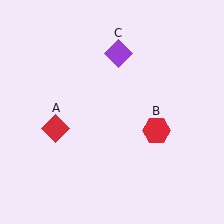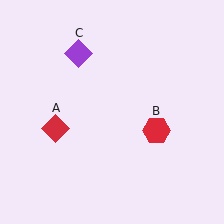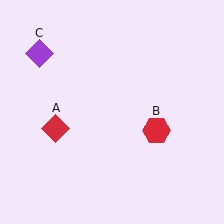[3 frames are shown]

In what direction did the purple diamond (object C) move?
The purple diamond (object C) moved left.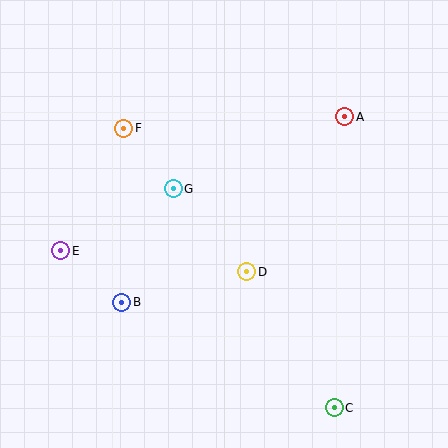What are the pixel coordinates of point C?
Point C is at (334, 408).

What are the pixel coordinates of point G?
Point G is at (173, 189).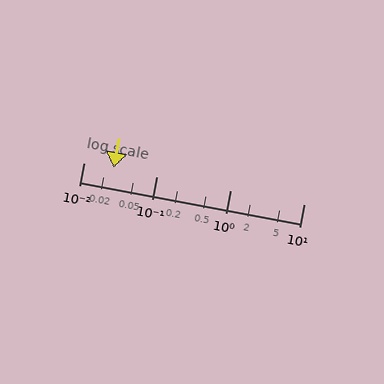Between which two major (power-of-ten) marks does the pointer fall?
The pointer is between 0.01 and 0.1.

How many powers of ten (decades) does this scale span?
The scale spans 3 decades, from 0.01 to 10.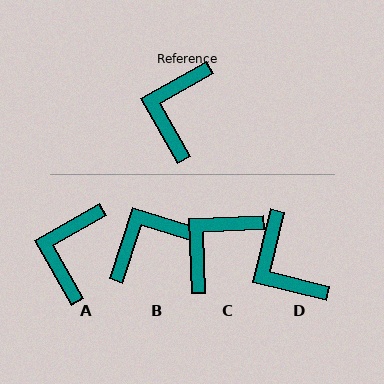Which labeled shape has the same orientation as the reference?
A.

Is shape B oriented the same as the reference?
No, it is off by about 47 degrees.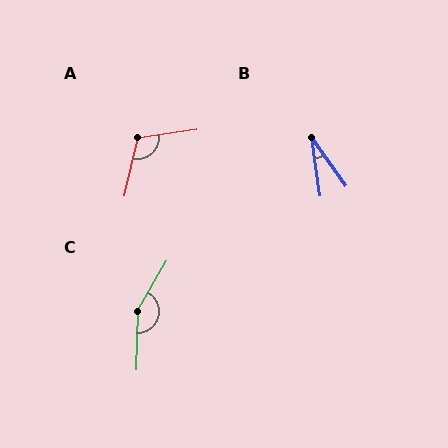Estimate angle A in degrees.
Approximately 111 degrees.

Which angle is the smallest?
B, at approximately 27 degrees.